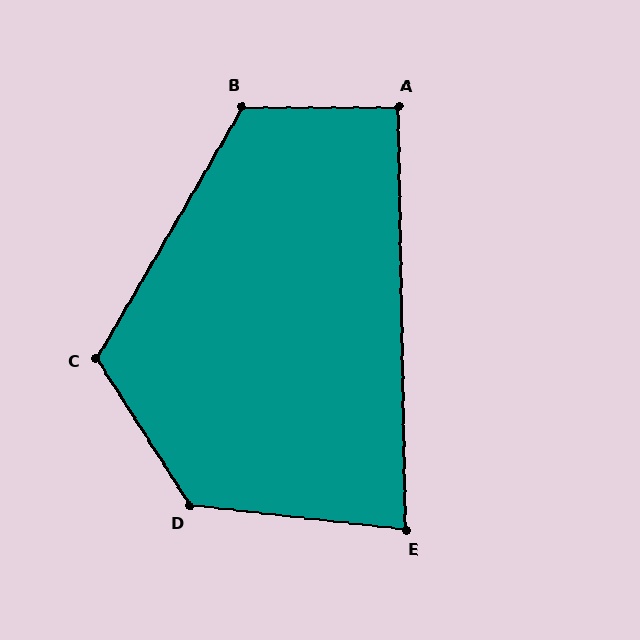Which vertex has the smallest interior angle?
E, at approximately 83 degrees.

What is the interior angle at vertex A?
Approximately 91 degrees (approximately right).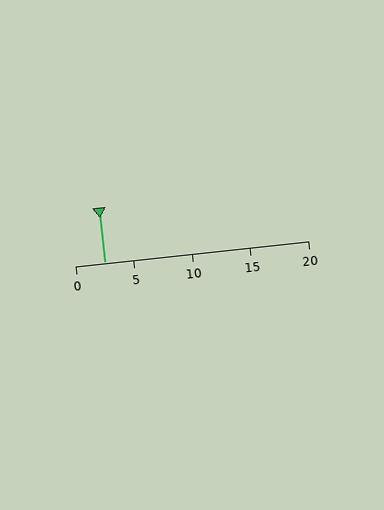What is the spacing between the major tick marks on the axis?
The major ticks are spaced 5 apart.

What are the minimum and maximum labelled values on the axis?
The axis runs from 0 to 20.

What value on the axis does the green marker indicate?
The marker indicates approximately 2.5.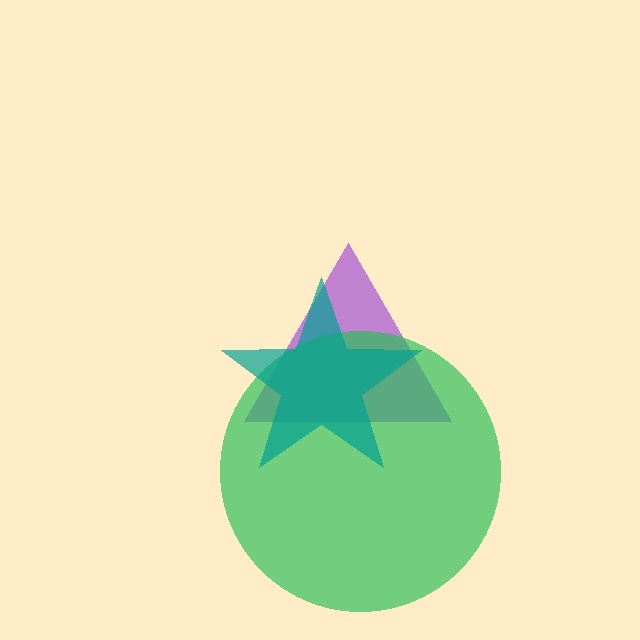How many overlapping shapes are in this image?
There are 3 overlapping shapes in the image.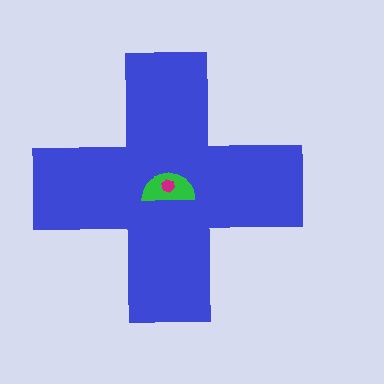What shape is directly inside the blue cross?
The green semicircle.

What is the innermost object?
The magenta hexagon.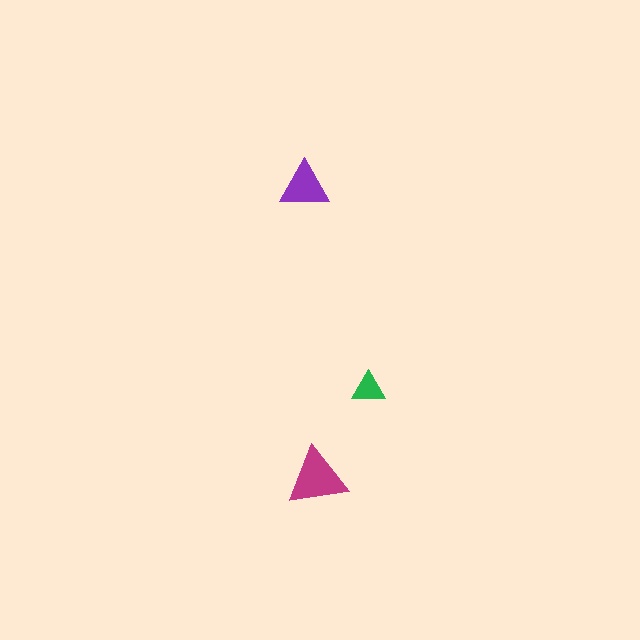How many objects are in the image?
There are 3 objects in the image.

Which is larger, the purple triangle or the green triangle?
The purple one.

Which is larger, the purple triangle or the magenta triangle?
The magenta one.